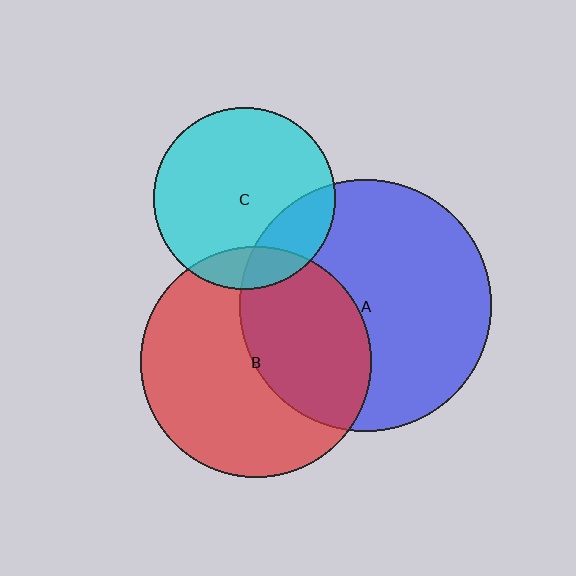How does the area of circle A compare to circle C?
Approximately 1.9 times.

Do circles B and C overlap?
Yes.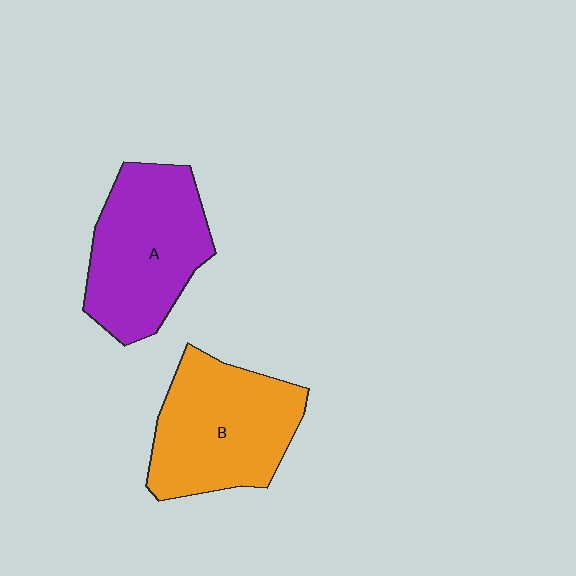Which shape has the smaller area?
Shape A (purple).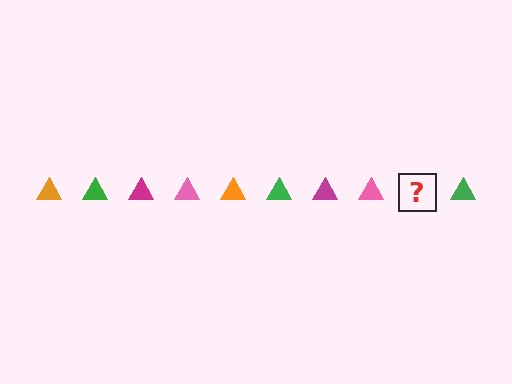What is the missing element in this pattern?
The missing element is an orange triangle.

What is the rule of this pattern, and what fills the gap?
The rule is that the pattern cycles through orange, green, magenta, pink triangles. The gap should be filled with an orange triangle.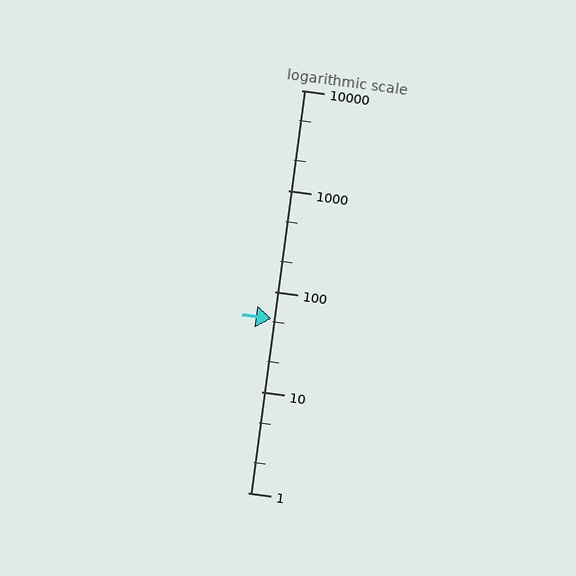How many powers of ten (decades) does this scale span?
The scale spans 4 decades, from 1 to 10000.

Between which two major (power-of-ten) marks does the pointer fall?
The pointer is between 10 and 100.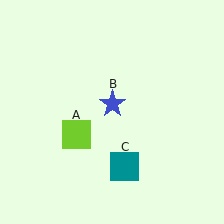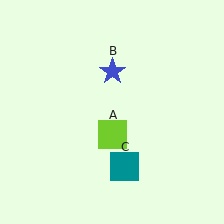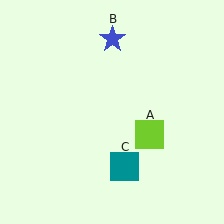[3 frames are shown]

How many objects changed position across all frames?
2 objects changed position: lime square (object A), blue star (object B).